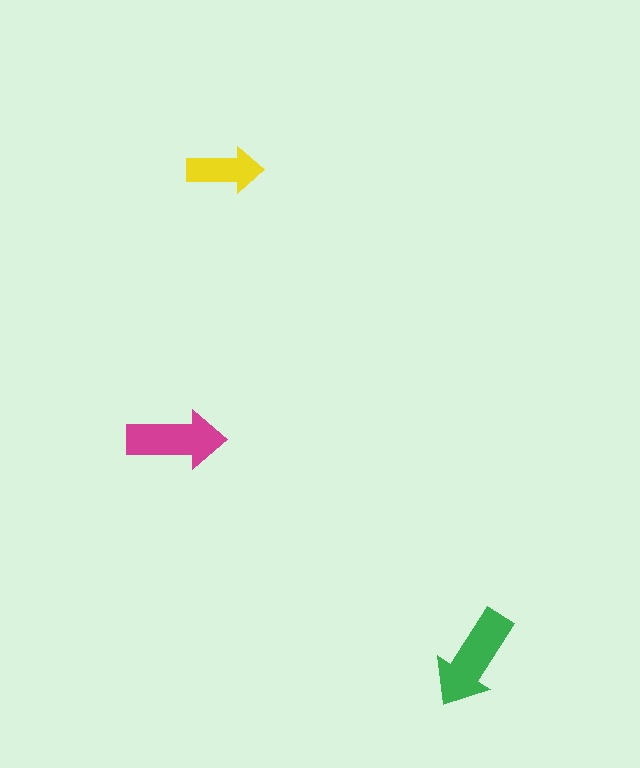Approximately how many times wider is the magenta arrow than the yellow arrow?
About 1.5 times wider.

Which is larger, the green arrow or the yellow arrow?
The green one.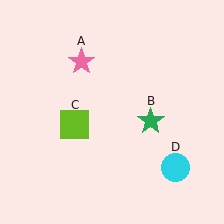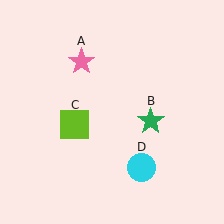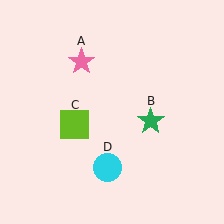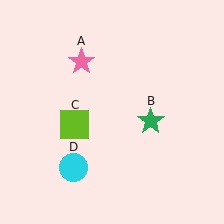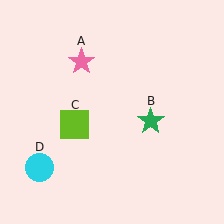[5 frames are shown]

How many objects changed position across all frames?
1 object changed position: cyan circle (object D).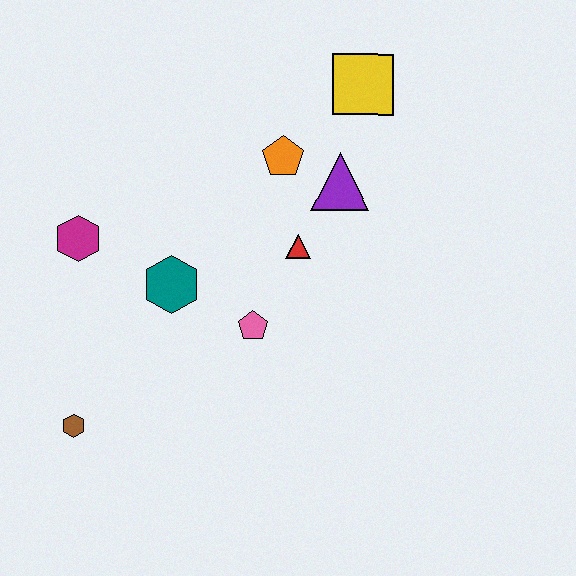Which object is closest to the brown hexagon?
The teal hexagon is closest to the brown hexagon.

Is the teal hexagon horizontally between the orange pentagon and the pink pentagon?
No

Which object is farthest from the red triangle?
The brown hexagon is farthest from the red triangle.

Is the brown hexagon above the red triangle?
No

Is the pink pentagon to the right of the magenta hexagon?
Yes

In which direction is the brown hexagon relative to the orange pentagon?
The brown hexagon is below the orange pentagon.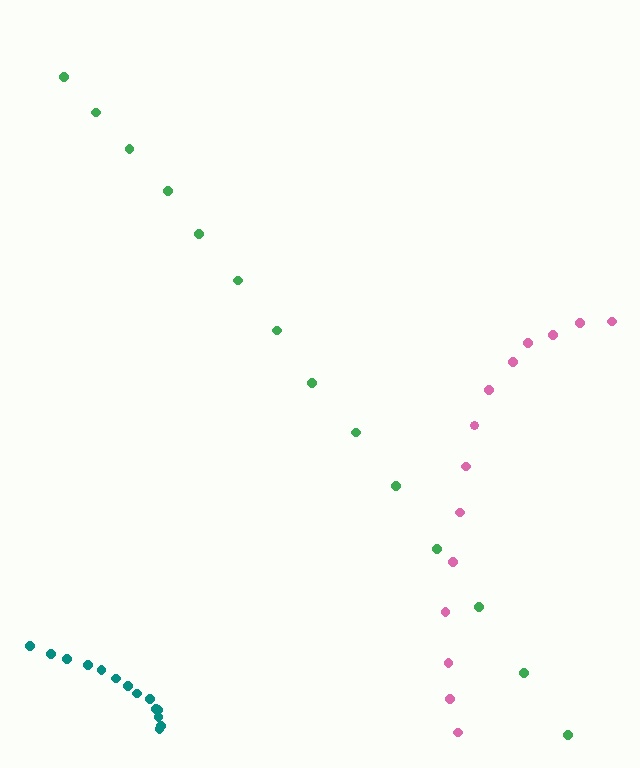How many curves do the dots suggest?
There are 3 distinct paths.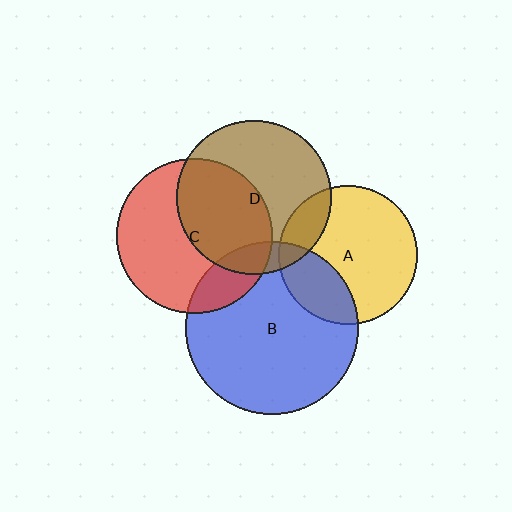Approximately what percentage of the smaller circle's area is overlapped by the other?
Approximately 20%.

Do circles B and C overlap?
Yes.